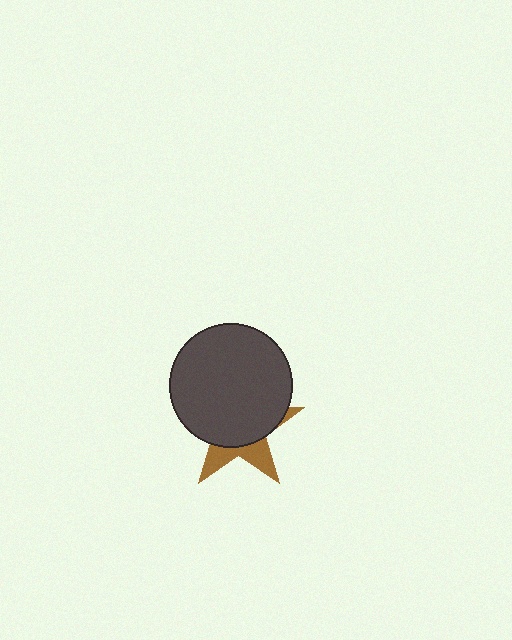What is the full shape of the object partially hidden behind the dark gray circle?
The partially hidden object is a brown star.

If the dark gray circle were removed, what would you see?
You would see the complete brown star.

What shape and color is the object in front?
The object in front is a dark gray circle.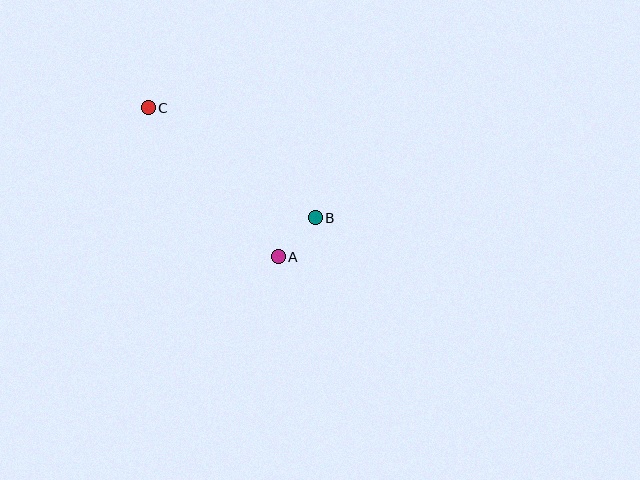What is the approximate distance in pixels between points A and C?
The distance between A and C is approximately 198 pixels.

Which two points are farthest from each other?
Points B and C are farthest from each other.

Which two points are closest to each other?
Points A and B are closest to each other.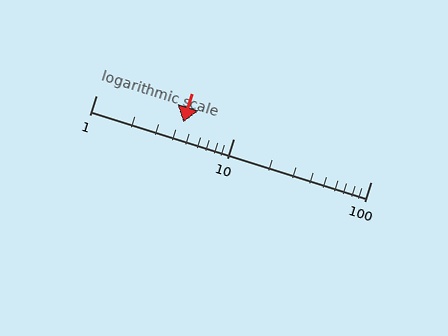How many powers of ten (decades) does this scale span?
The scale spans 2 decades, from 1 to 100.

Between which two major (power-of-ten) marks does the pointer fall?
The pointer is between 1 and 10.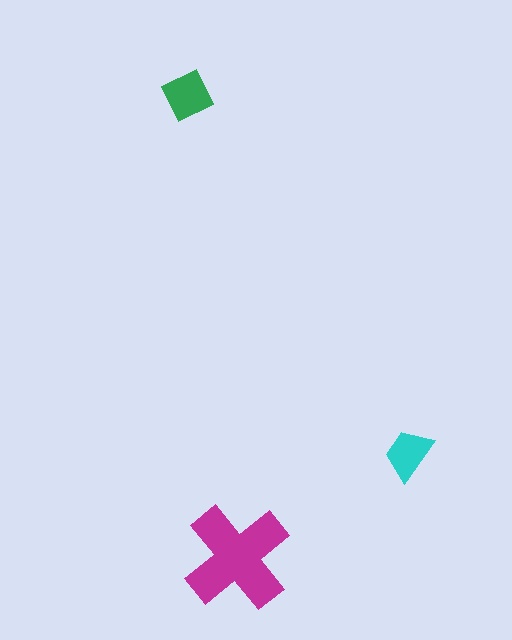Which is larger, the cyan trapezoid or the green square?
The green square.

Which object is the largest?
The magenta cross.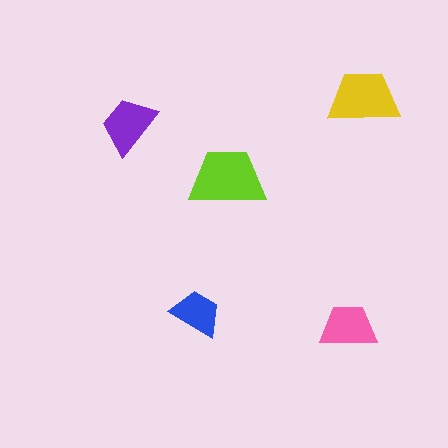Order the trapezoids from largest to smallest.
the lime one, the yellow one, the purple one, the pink one, the blue one.